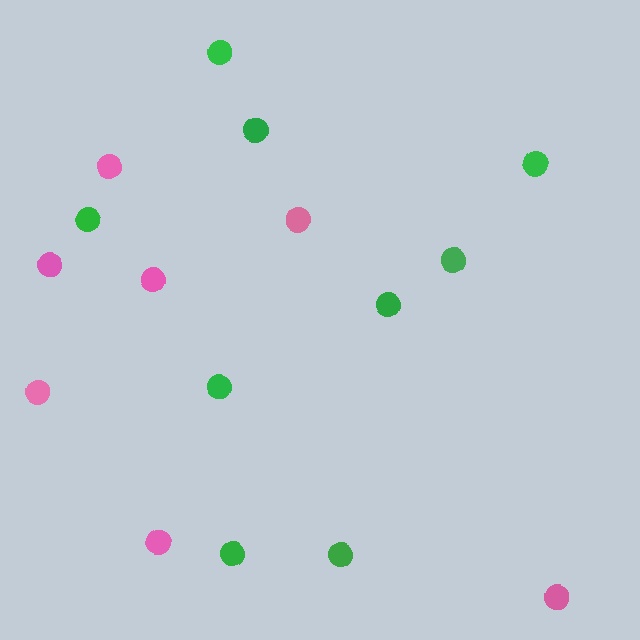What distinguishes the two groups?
There are 2 groups: one group of pink circles (7) and one group of green circles (9).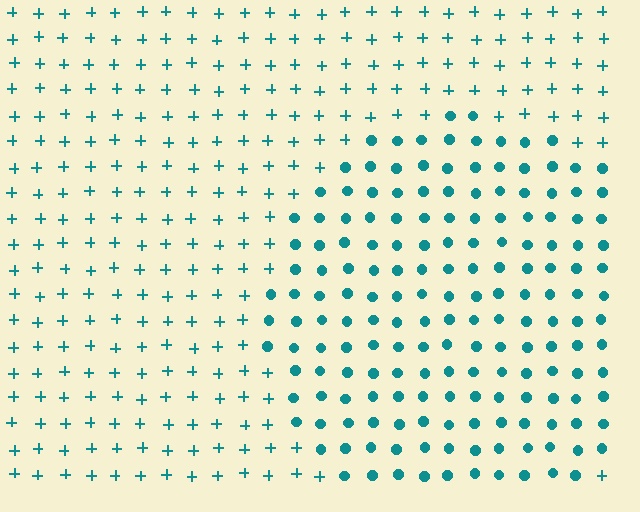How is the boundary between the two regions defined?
The boundary is defined by a change in element shape: circles inside vs. plus signs outside. All elements share the same color and spacing.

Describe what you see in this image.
The image is filled with small teal elements arranged in a uniform grid. A circle-shaped region contains circles, while the surrounding area contains plus signs. The boundary is defined purely by the change in element shape.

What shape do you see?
I see a circle.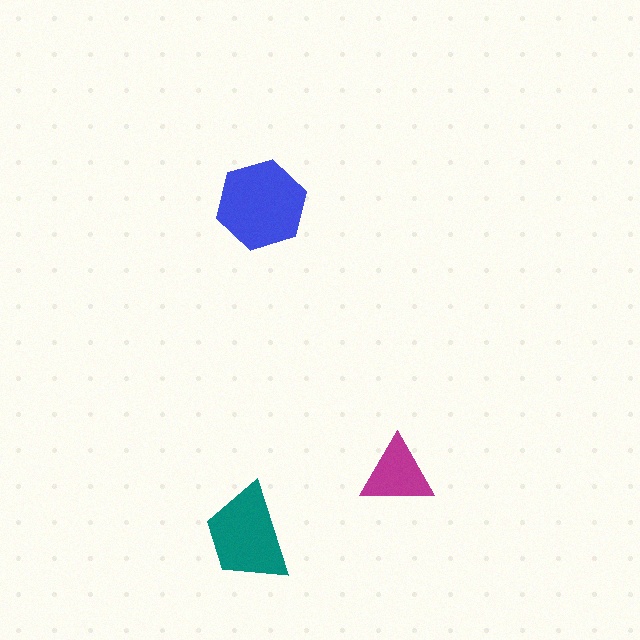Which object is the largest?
The blue hexagon.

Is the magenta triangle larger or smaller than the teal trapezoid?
Smaller.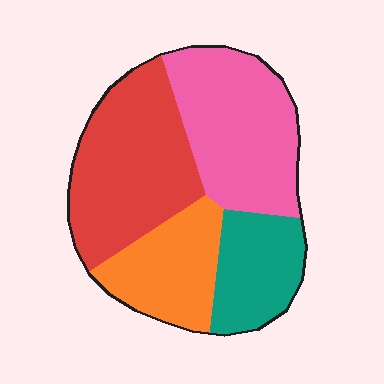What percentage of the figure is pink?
Pink takes up about one third (1/3) of the figure.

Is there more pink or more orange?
Pink.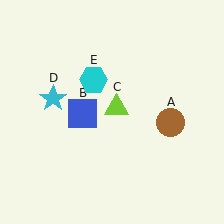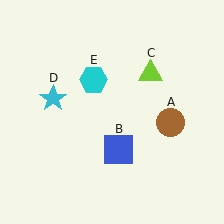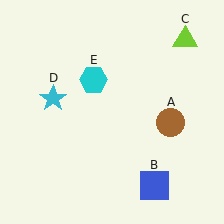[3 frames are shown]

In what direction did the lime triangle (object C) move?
The lime triangle (object C) moved up and to the right.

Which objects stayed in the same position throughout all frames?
Brown circle (object A) and cyan star (object D) and cyan hexagon (object E) remained stationary.